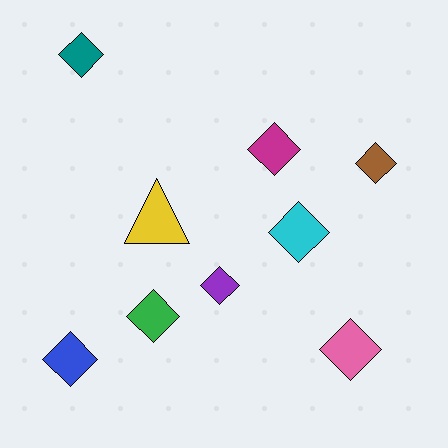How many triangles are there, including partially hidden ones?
There is 1 triangle.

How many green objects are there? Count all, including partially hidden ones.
There is 1 green object.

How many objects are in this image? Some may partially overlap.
There are 9 objects.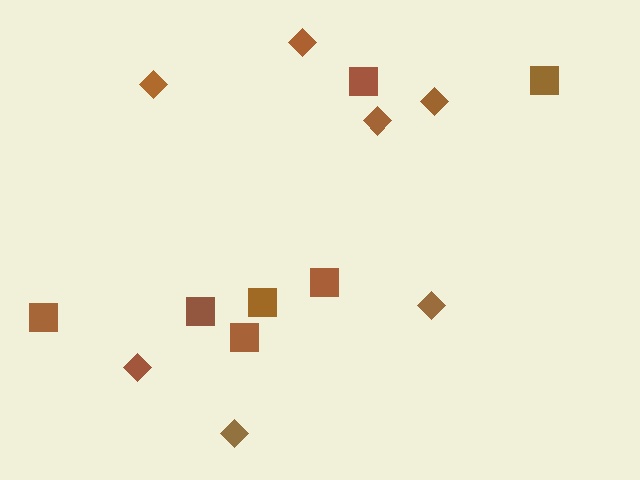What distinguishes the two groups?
There are 2 groups: one group of squares (7) and one group of diamonds (7).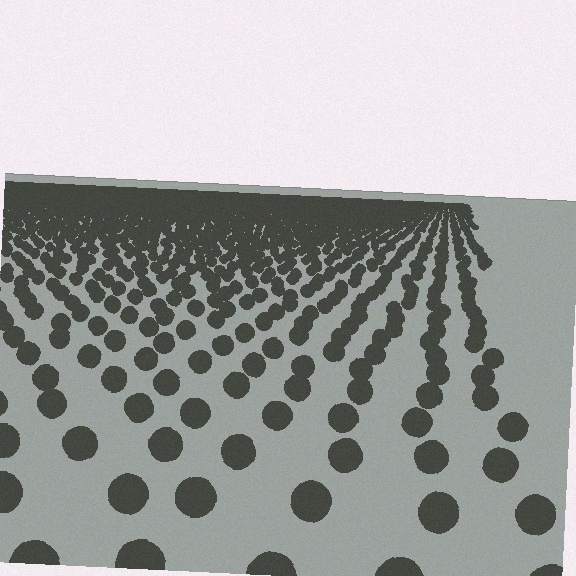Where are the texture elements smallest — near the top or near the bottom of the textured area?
Near the top.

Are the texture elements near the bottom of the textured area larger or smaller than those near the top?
Larger. Near the bottom, elements are closer to the viewer and appear at a bigger on-screen size.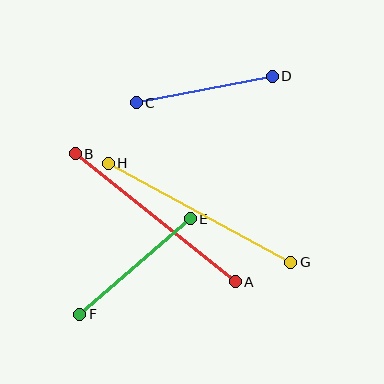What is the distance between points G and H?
The distance is approximately 208 pixels.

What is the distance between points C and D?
The distance is approximately 139 pixels.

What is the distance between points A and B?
The distance is approximately 205 pixels.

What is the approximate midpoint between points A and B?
The midpoint is at approximately (155, 218) pixels.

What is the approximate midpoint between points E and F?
The midpoint is at approximately (135, 266) pixels.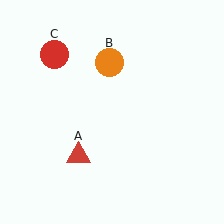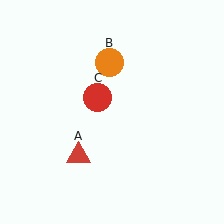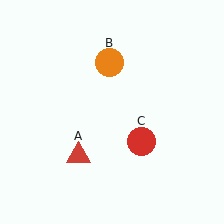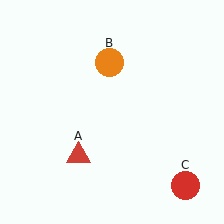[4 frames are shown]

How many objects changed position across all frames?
1 object changed position: red circle (object C).